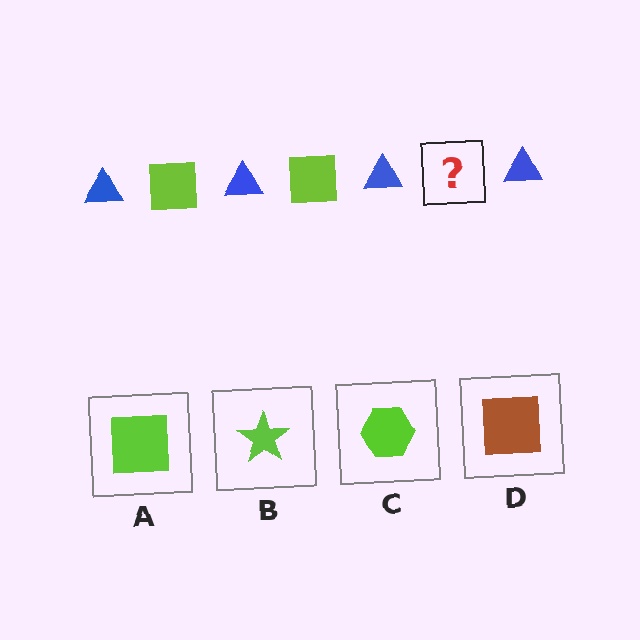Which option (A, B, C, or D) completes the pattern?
A.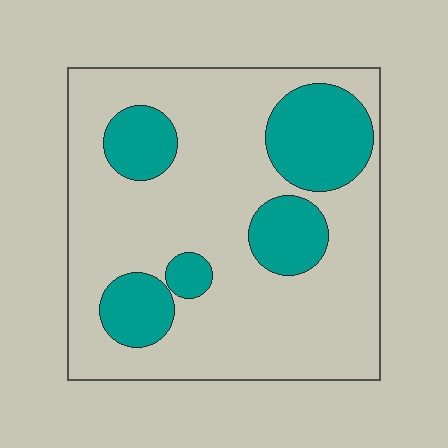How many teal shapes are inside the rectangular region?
5.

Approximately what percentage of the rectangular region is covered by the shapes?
Approximately 25%.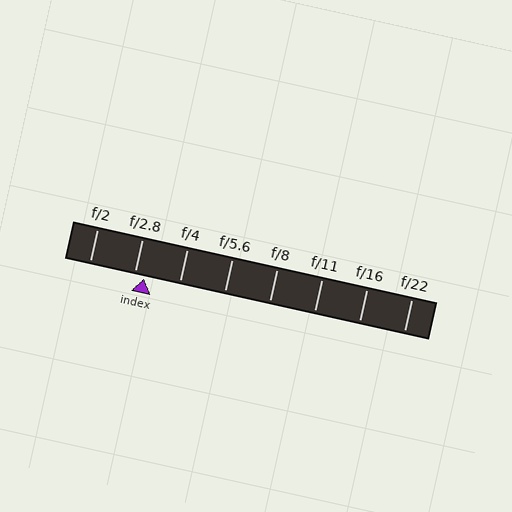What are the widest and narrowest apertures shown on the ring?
The widest aperture shown is f/2 and the narrowest is f/22.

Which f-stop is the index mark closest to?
The index mark is closest to f/2.8.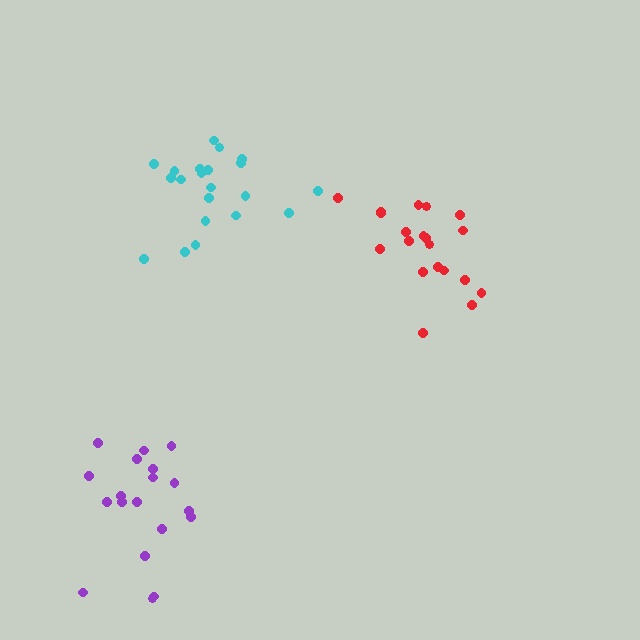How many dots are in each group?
Group 1: 21 dots, Group 2: 19 dots, Group 3: 20 dots (60 total).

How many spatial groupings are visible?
There are 3 spatial groupings.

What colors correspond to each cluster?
The clusters are colored: cyan, purple, red.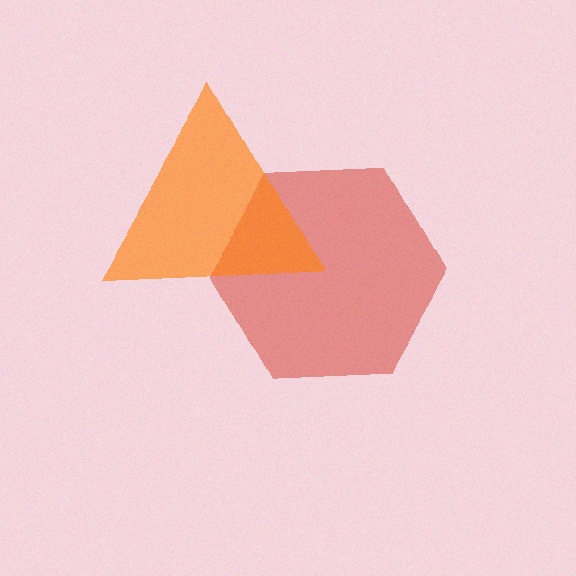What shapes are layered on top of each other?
The layered shapes are: a red hexagon, an orange triangle.